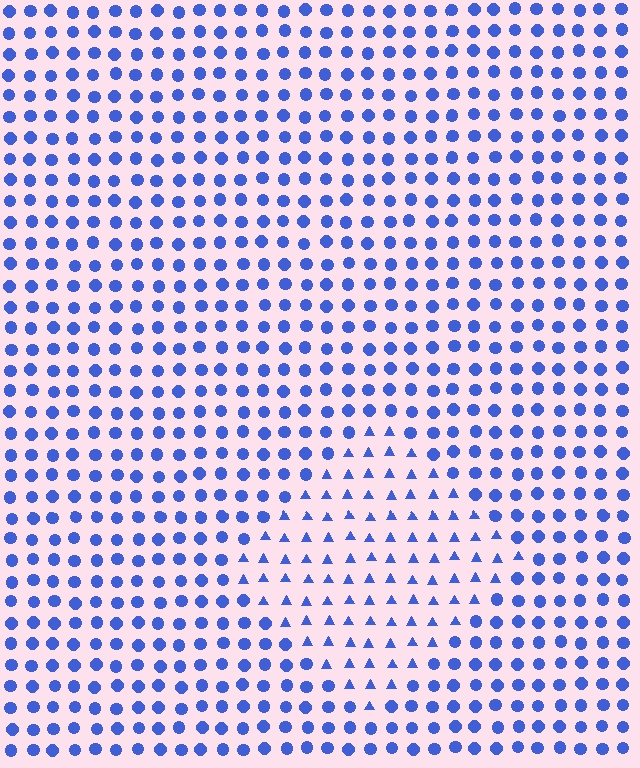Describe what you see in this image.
The image is filled with small blue elements arranged in a uniform grid. A diamond-shaped region contains triangles, while the surrounding area contains circles. The boundary is defined purely by the change in element shape.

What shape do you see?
I see a diamond.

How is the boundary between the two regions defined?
The boundary is defined by a change in element shape: triangles inside vs. circles outside. All elements share the same color and spacing.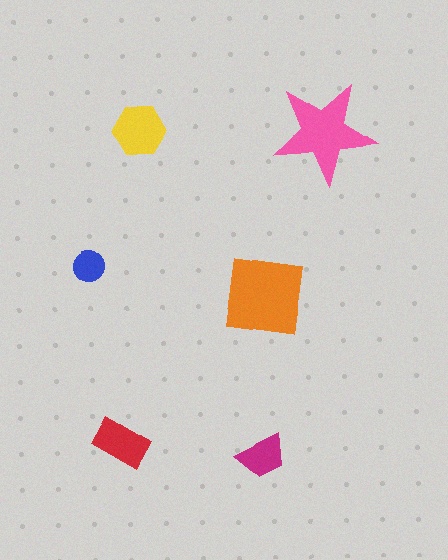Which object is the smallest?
The blue circle.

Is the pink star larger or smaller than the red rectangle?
Larger.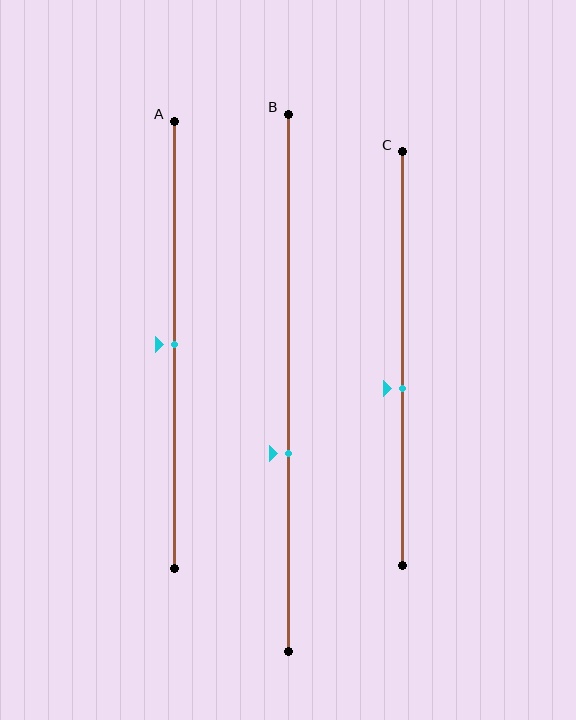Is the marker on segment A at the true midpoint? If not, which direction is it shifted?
Yes, the marker on segment A is at the true midpoint.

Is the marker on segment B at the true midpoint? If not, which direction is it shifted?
No, the marker on segment B is shifted downward by about 13% of the segment length.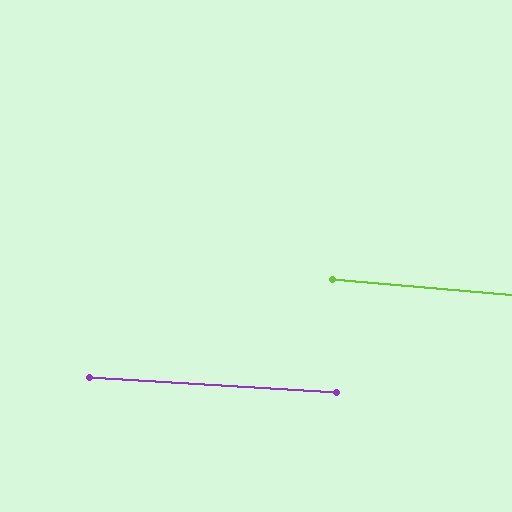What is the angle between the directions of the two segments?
Approximately 1 degree.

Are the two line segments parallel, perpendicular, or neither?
Parallel — their directions differ by only 1.5°.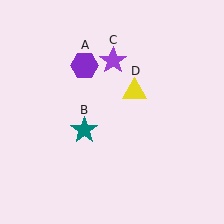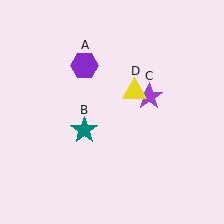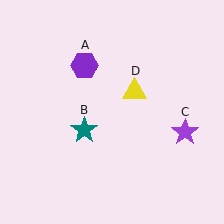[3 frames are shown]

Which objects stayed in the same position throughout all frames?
Purple hexagon (object A) and teal star (object B) and yellow triangle (object D) remained stationary.